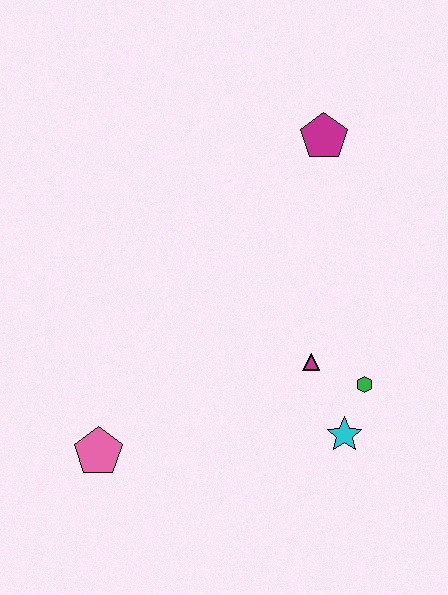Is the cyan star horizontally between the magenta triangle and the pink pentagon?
No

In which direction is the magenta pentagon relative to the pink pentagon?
The magenta pentagon is above the pink pentagon.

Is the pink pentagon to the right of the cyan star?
No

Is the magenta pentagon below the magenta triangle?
No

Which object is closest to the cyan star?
The green hexagon is closest to the cyan star.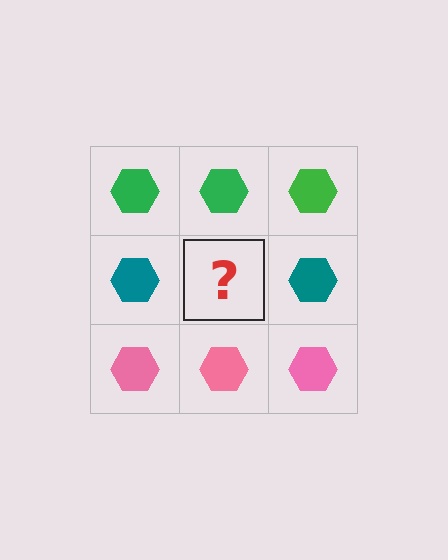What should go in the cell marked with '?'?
The missing cell should contain a teal hexagon.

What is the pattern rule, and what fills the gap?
The rule is that each row has a consistent color. The gap should be filled with a teal hexagon.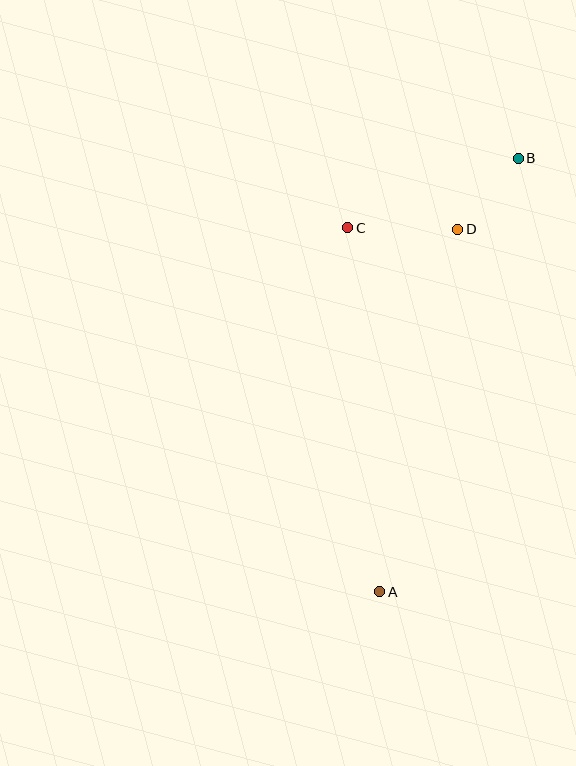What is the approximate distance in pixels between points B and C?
The distance between B and C is approximately 184 pixels.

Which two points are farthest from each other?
Points A and B are farthest from each other.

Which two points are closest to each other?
Points B and D are closest to each other.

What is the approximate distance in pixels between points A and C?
The distance between A and C is approximately 366 pixels.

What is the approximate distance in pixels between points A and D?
The distance between A and D is approximately 371 pixels.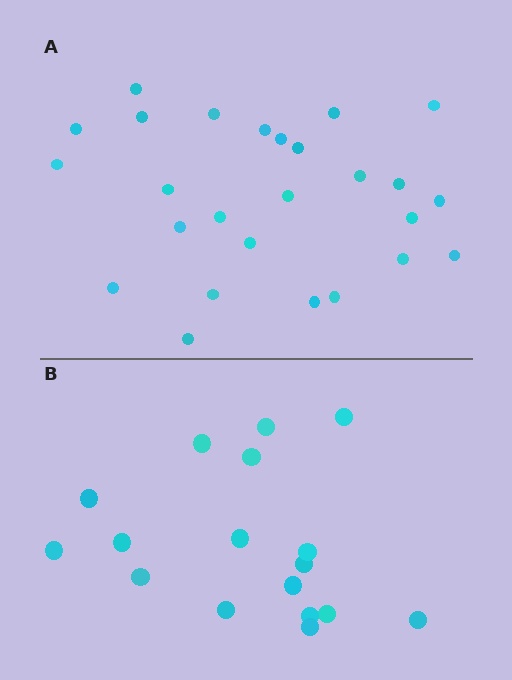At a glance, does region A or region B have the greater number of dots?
Region A (the top region) has more dots.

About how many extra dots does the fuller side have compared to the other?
Region A has roughly 8 or so more dots than region B.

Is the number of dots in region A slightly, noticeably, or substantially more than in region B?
Region A has substantially more. The ratio is roughly 1.5 to 1.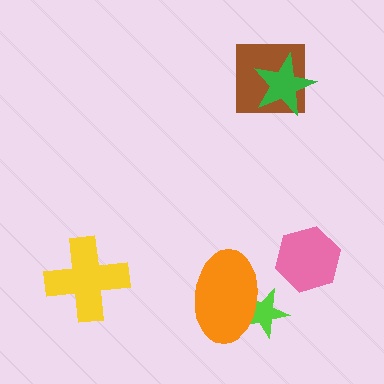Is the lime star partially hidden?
Yes, it is partially covered by another shape.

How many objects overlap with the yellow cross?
0 objects overlap with the yellow cross.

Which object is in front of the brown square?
The green star is in front of the brown square.